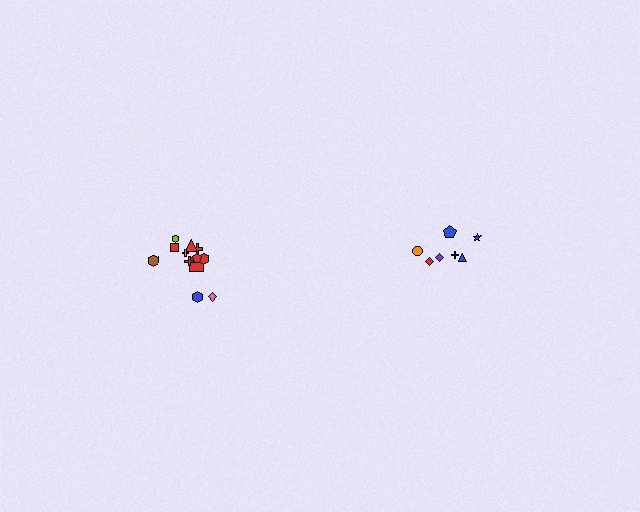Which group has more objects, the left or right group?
The left group.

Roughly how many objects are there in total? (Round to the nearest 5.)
Roughly 20 objects in total.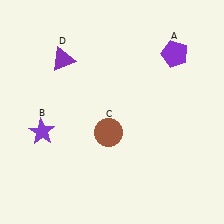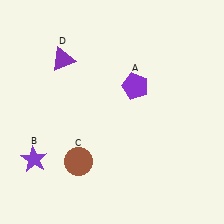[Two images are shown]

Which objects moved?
The objects that moved are: the purple pentagon (A), the purple star (B), the brown circle (C).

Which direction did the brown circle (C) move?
The brown circle (C) moved left.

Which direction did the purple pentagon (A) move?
The purple pentagon (A) moved left.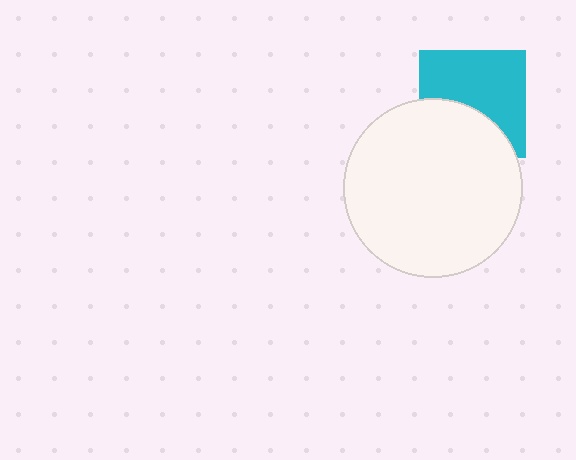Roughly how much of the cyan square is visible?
About half of it is visible (roughly 61%).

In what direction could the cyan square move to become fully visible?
The cyan square could move up. That would shift it out from behind the white circle entirely.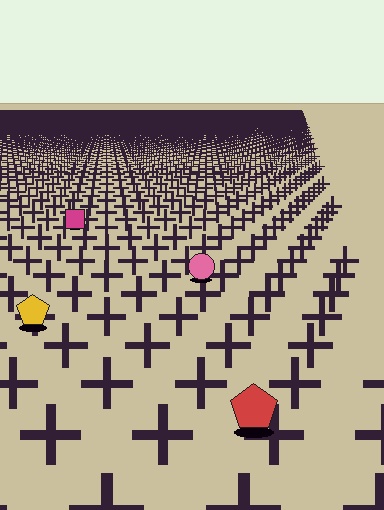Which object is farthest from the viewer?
The magenta square is farthest from the viewer. It appears smaller and the ground texture around it is denser.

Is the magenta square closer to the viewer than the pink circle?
No. The pink circle is closer — you can tell from the texture gradient: the ground texture is coarser near it.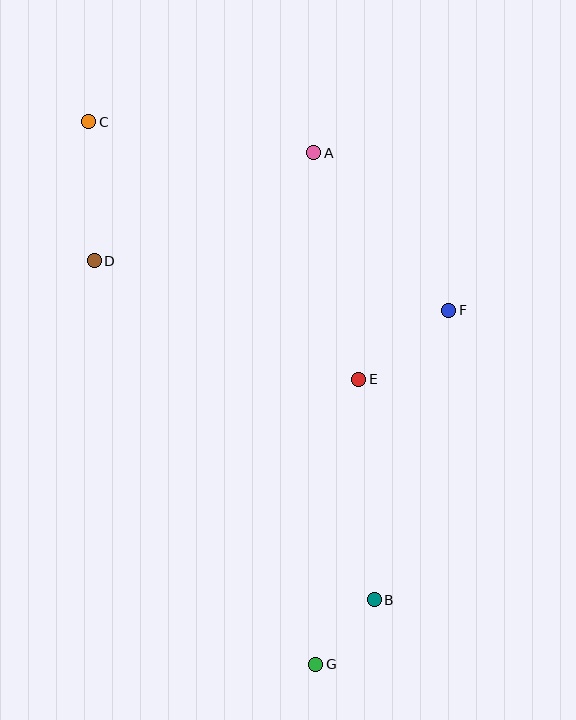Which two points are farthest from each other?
Points C and G are farthest from each other.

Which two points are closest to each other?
Points B and G are closest to each other.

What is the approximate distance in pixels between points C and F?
The distance between C and F is approximately 406 pixels.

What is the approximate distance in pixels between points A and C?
The distance between A and C is approximately 227 pixels.